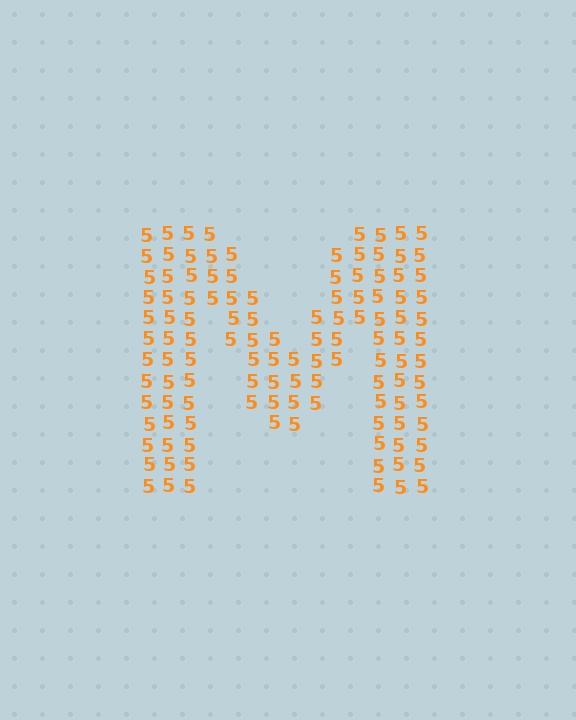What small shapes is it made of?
It is made of small digit 5's.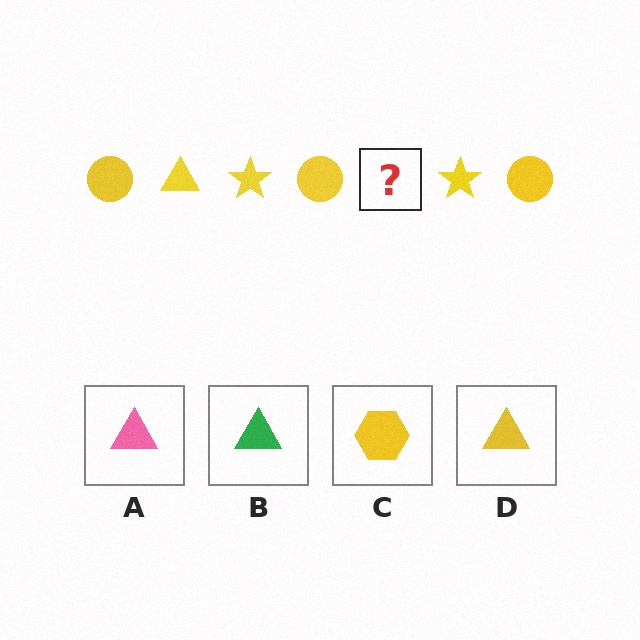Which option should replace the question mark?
Option D.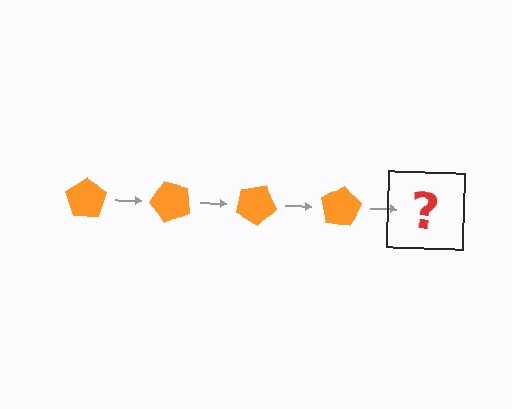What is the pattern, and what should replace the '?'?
The pattern is that the pentagon rotates 50 degrees each step. The '?' should be an orange pentagon rotated 200 degrees.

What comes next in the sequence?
The next element should be an orange pentagon rotated 200 degrees.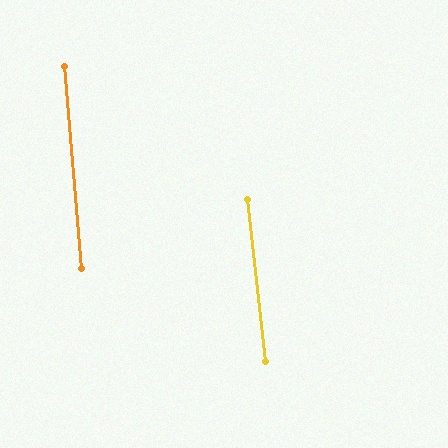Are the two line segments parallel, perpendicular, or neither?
Parallel — their directions differ by only 1.5°.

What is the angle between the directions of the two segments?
Approximately 1 degree.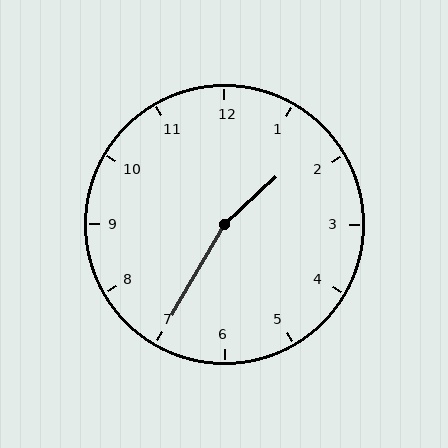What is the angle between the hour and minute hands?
Approximately 162 degrees.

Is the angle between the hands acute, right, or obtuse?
It is obtuse.